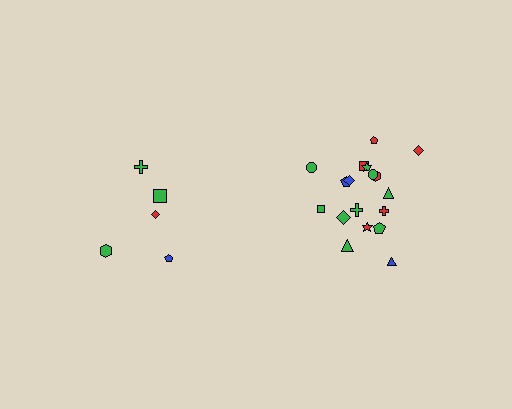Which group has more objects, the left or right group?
The right group.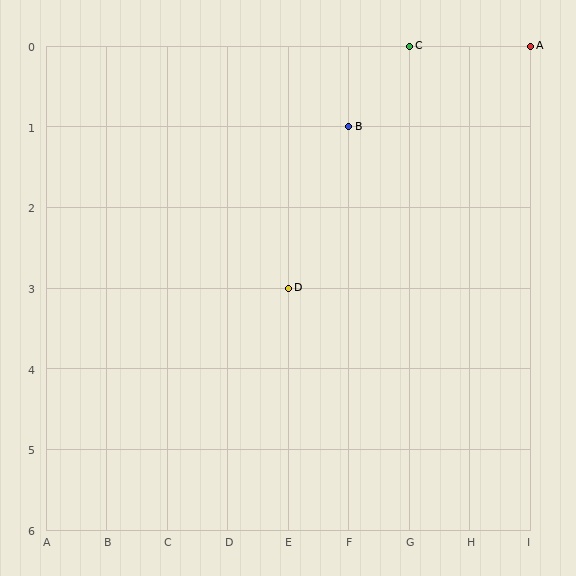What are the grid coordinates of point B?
Point B is at grid coordinates (F, 1).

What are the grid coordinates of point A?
Point A is at grid coordinates (I, 0).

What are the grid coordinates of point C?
Point C is at grid coordinates (G, 0).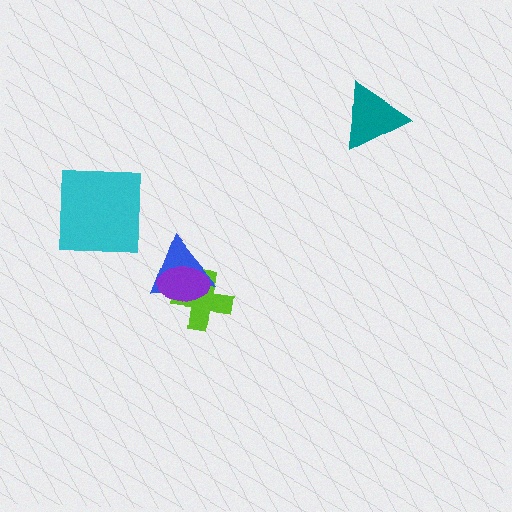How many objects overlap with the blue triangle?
2 objects overlap with the blue triangle.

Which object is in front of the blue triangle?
The purple ellipse is in front of the blue triangle.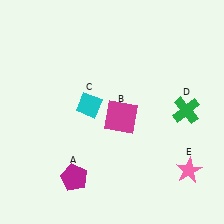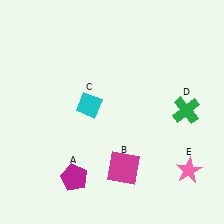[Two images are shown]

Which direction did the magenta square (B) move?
The magenta square (B) moved down.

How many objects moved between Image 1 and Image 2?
1 object moved between the two images.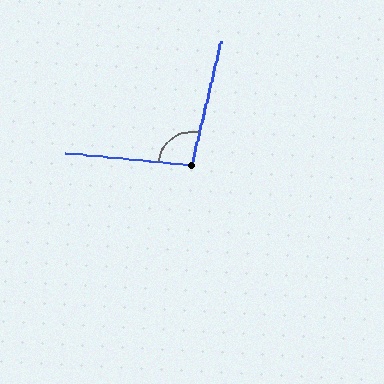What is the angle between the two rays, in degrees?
Approximately 98 degrees.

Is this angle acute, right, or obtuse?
It is obtuse.